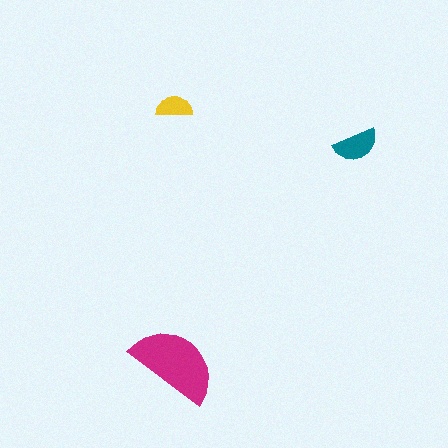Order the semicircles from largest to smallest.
the magenta one, the teal one, the yellow one.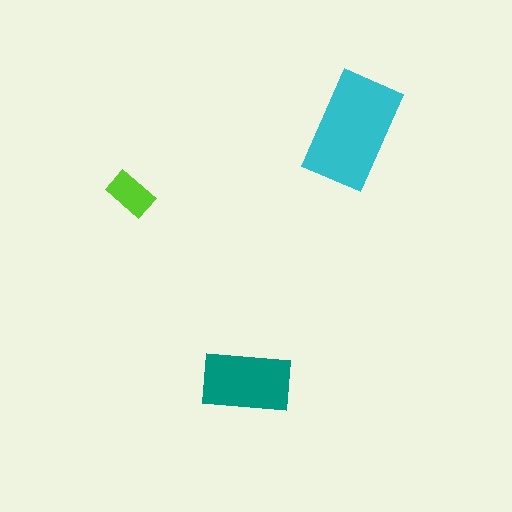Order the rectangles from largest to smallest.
the cyan one, the teal one, the lime one.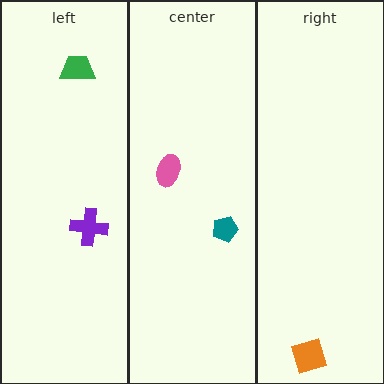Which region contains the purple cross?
The left region.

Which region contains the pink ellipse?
The center region.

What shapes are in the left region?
The purple cross, the green trapezoid.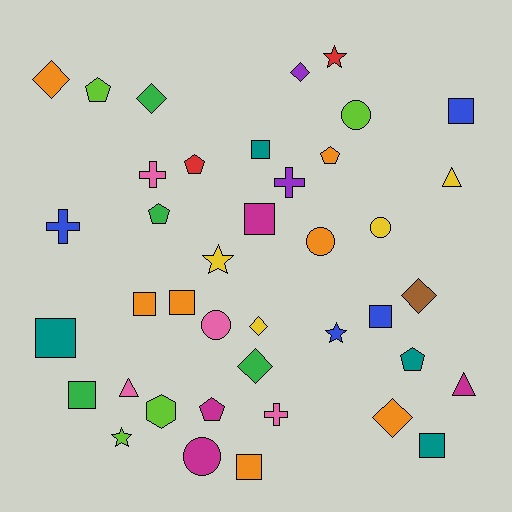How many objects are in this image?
There are 40 objects.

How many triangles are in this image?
There are 3 triangles.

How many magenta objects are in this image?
There are 4 magenta objects.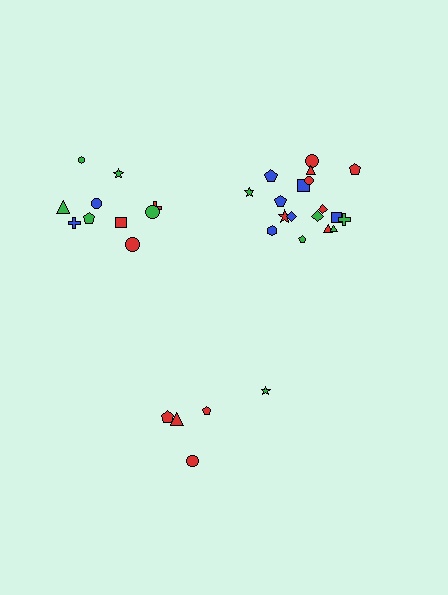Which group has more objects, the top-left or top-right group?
The top-right group.